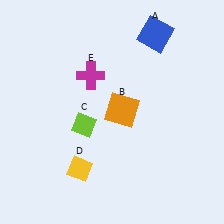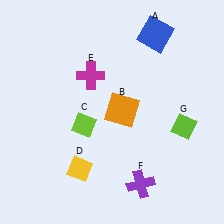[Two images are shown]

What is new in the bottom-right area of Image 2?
A lime diamond (G) was added in the bottom-right area of Image 2.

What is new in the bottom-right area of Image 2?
A purple cross (F) was added in the bottom-right area of Image 2.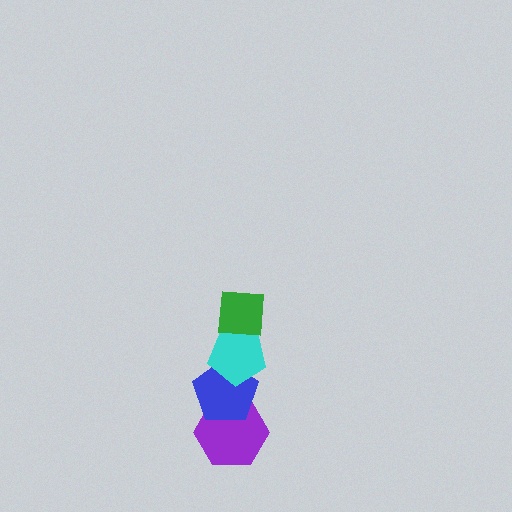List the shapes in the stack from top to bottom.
From top to bottom: the green square, the cyan pentagon, the blue pentagon, the purple hexagon.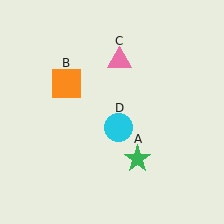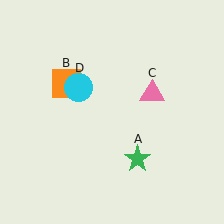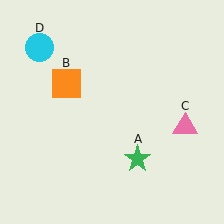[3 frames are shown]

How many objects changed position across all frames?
2 objects changed position: pink triangle (object C), cyan circle (object D).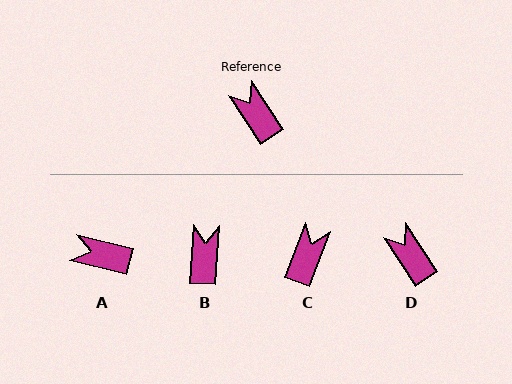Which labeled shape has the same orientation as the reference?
D.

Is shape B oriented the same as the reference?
No, it is off by about 37 degrees.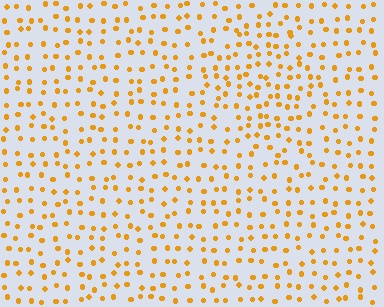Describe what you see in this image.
The image contains small orange elements arranged at two different densities. A diamond-shaped region is visible where the elements are more densely packed than the surrounding area.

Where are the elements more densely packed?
The elements are more densely packed inside the diamond boundary.